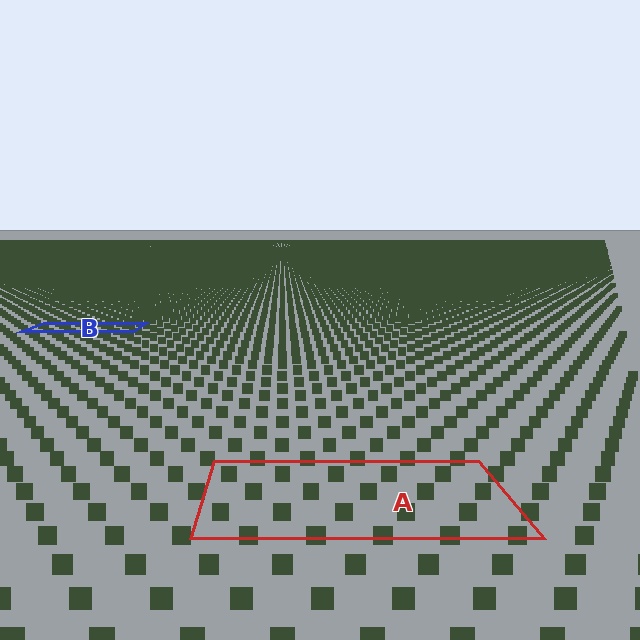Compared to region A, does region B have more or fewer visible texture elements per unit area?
Region B has more texture elements per unit area — they are packed more densely because it is farther away.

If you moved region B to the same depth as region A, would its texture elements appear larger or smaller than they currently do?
They would appear larger. At a closer depth, the same texture elements are projected at a bigger on-screen size.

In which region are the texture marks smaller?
The texture marks are smaller in region B, because it is farther away.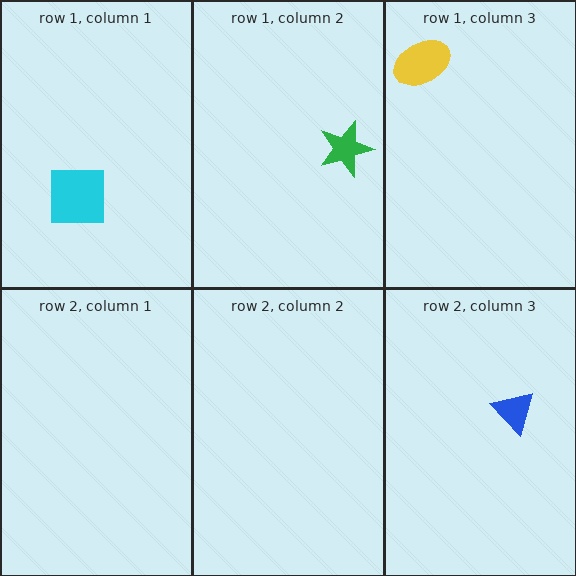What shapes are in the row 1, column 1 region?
The cyan square.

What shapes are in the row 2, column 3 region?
The blue triangle.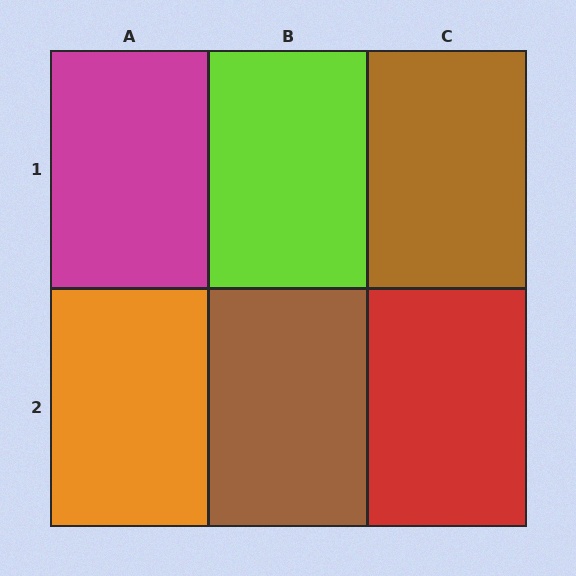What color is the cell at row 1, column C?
Brown.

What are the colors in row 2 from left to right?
Orange, brown, red.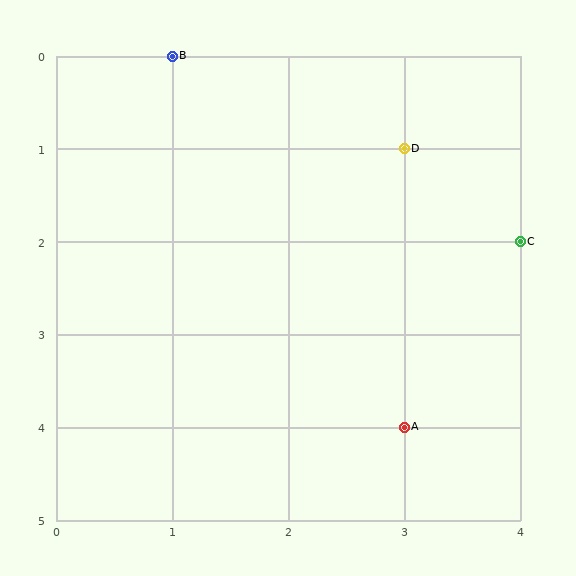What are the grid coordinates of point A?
Point A is at grid coordinates (3, 4).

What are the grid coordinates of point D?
Point D is at grid coordinates (3, 1).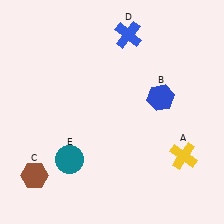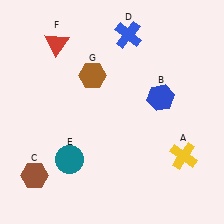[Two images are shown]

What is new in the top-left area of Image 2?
A brown hexagon (G) was added in the top-left area of Image 2.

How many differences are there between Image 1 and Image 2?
There are 2 differences between the two images.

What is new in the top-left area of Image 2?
A red triangle (F) was added in the top-left area of Image 2.